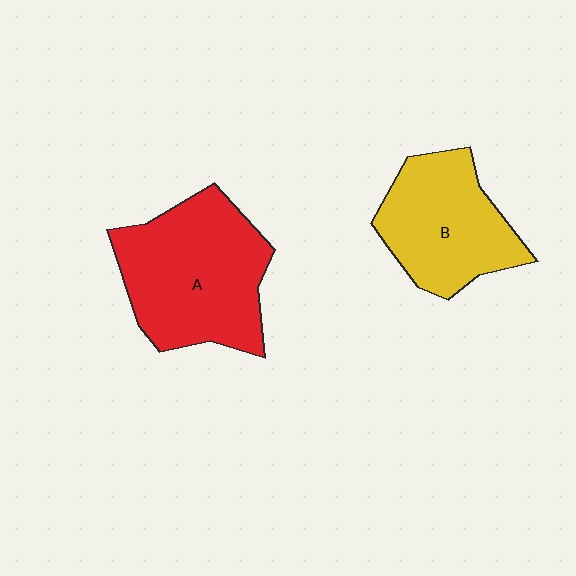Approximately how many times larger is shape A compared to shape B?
Approximately 1.3 times.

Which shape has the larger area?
Shape A (red).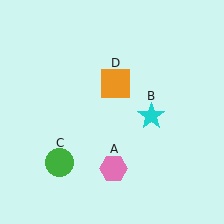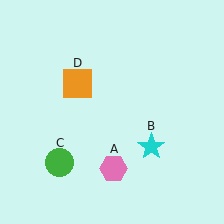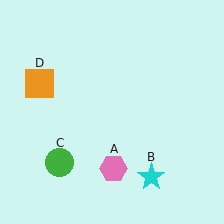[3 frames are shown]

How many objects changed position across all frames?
2 objects changed position: cyan star (object B), orange square (object D).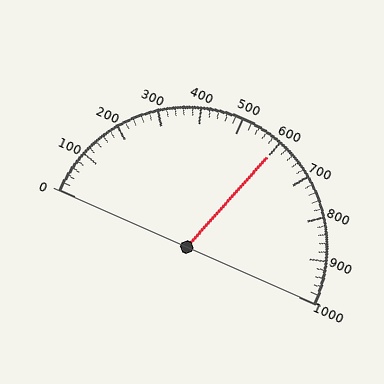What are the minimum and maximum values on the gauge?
The gauge ranges from 0 to 1000.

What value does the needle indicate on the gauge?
The needle indicates approximately 600.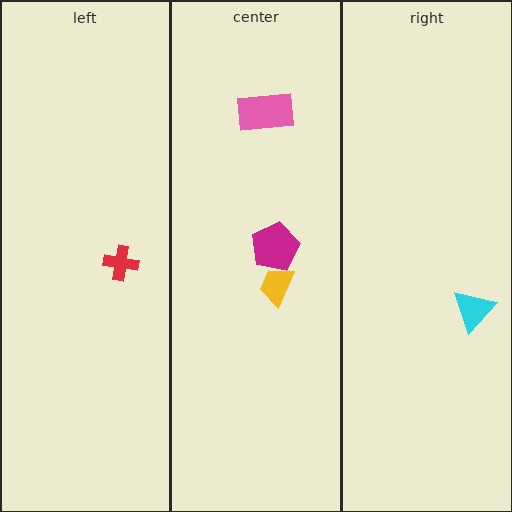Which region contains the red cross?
The left region.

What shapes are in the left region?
The red cross.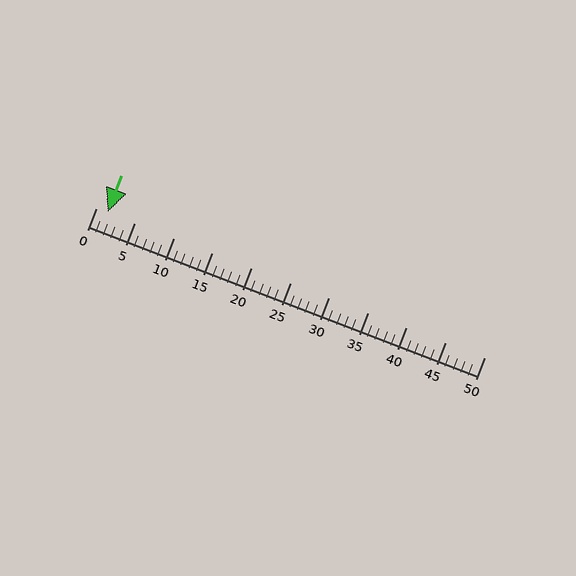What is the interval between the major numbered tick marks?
The major tick marks are spaced 5 units apart.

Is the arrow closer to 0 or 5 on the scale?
The arrow is closer to 0.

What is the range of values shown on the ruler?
The ruler shows values from 0 to 50.